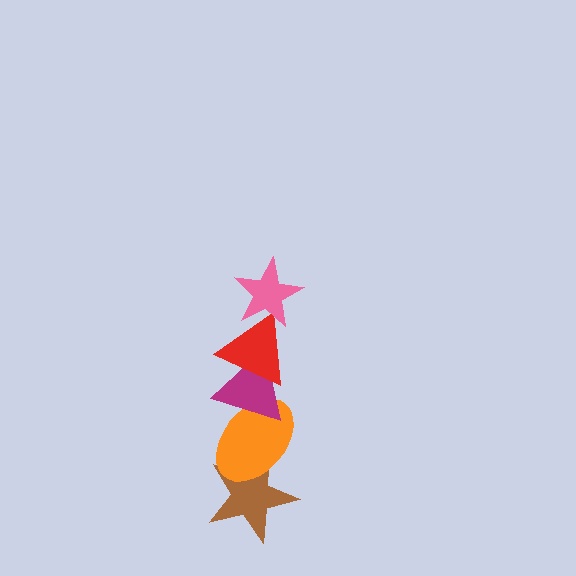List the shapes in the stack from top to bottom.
From top to bottom: the pink star, the red triangle, the magenta triangle, the orange ellipse, the brown star.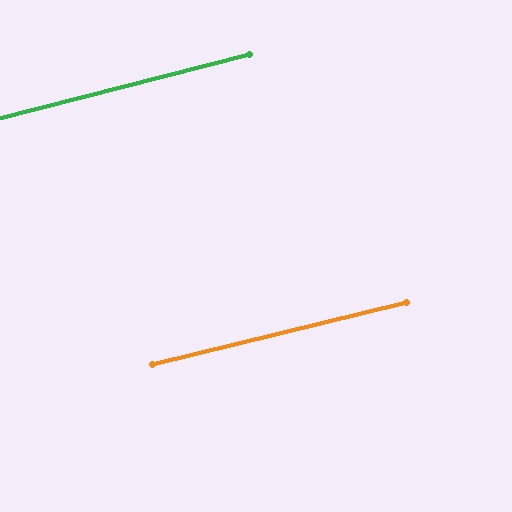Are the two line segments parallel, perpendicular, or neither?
Parallel — their directions differ by only 0.4°.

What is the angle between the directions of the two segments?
Approximately 0 degrees.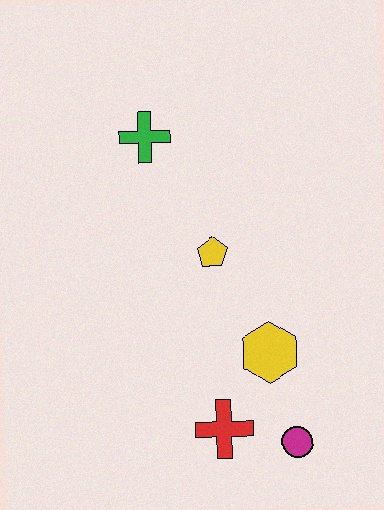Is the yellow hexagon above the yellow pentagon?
No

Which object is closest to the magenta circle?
The red cross is closest to the magenta circle.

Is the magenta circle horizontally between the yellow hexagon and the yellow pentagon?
No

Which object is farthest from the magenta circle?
The green cross is farthest from the magenta circle.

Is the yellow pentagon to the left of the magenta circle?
Yes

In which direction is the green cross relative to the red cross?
The green cross is above the red cross.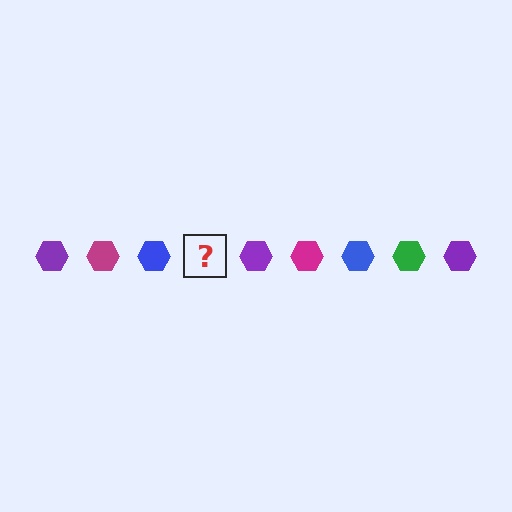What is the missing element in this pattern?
The missing element is a green hexagon.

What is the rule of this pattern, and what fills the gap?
The rule is that the pattern cycles through purple, magenta, blue, green hexagons. The gap should be filled with a green hexagon.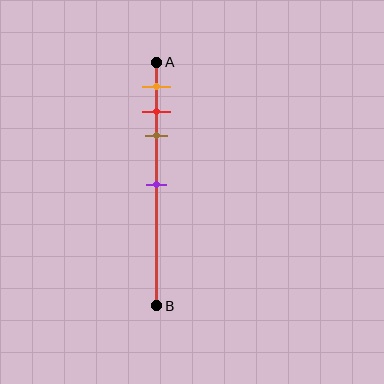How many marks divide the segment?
There are 4 marks dividing the segment.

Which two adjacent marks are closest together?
The red and brown marks are the closest adjacent pair.